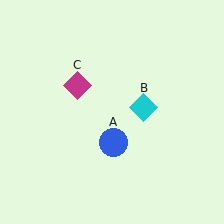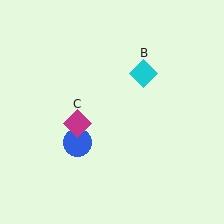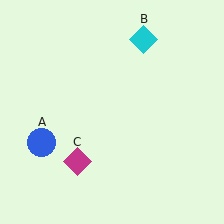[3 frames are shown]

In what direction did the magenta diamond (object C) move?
The magenta diamond (object C) moved down.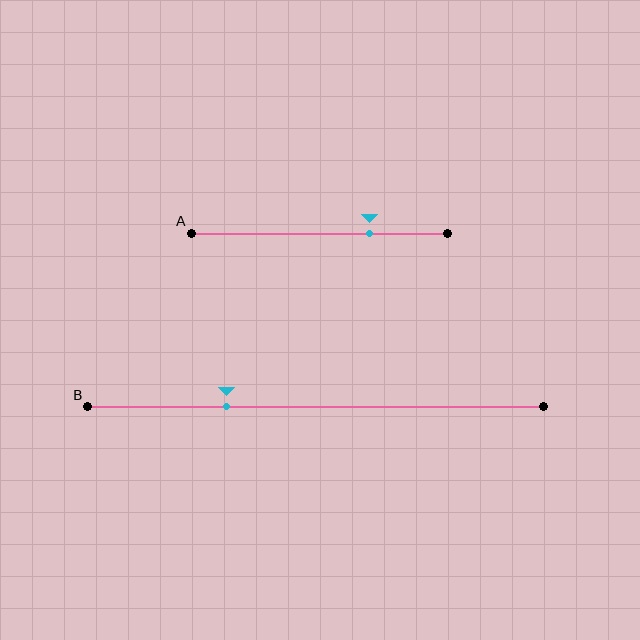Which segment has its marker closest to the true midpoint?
Segment A has its marker closest to the true midpoint.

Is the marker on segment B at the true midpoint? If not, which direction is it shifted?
No, the marker on segment B is shifted to the left by about 20% of the segment length.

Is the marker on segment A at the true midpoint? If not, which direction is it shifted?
No, the marker on segment A is shifted to the right by about 20% of the segment length.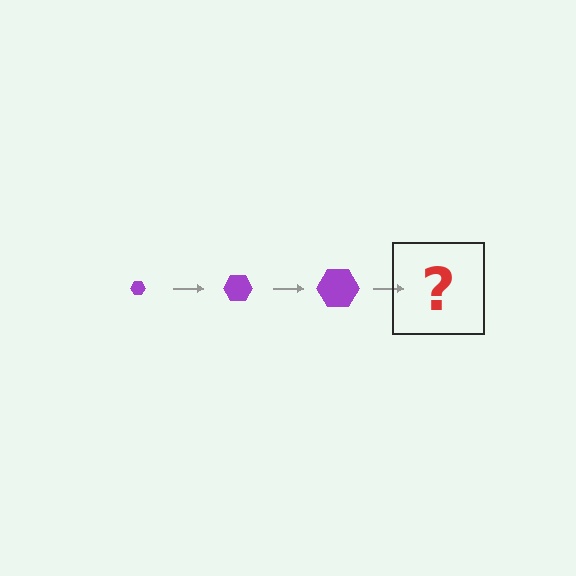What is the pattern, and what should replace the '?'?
The pattern is that the hexagon gets progressively larger each step. The '?' should be a purple hexagon, larger than the previous one.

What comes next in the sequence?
The next element should be a purple hexagon, larger than the previous one.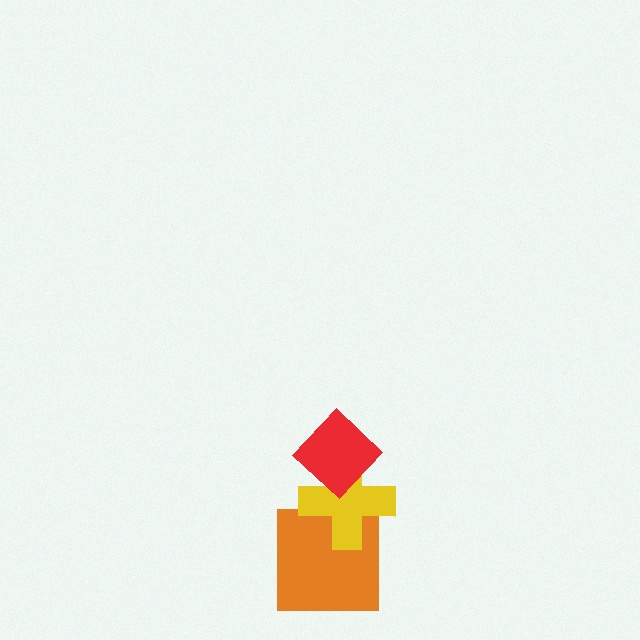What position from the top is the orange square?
The orange square is 3rd from the top.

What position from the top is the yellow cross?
The yellow cross is 2nd from the top.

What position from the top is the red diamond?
The red diamond is 1st from the top.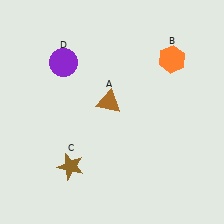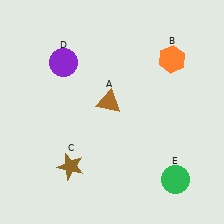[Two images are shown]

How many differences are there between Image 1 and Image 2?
There is 1 difference between the two images.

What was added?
A green circle (E) was added in Image 2.